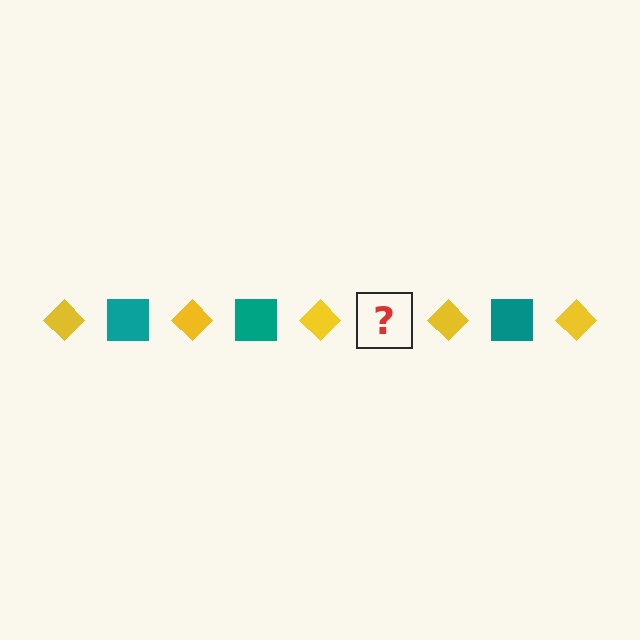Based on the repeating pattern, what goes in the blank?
The blank should be a teal square.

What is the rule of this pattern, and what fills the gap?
The rule is that the pattern alternates between yellow diamond and teal square. The gap should be filled with a teal square.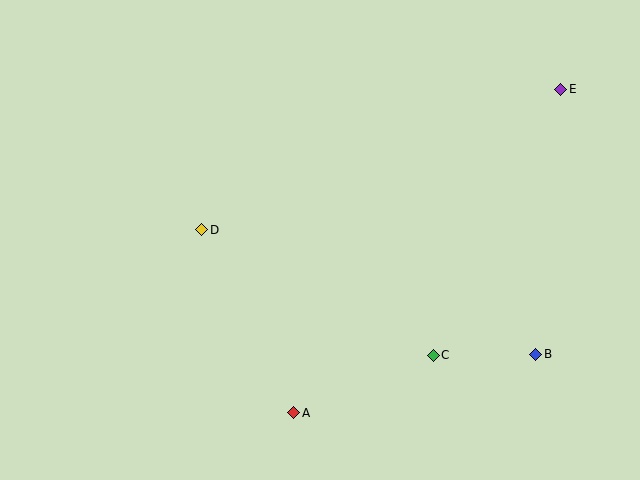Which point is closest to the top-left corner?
Point D is closest to the top-left corner.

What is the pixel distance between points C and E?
The distance between C and E is 295 pixels.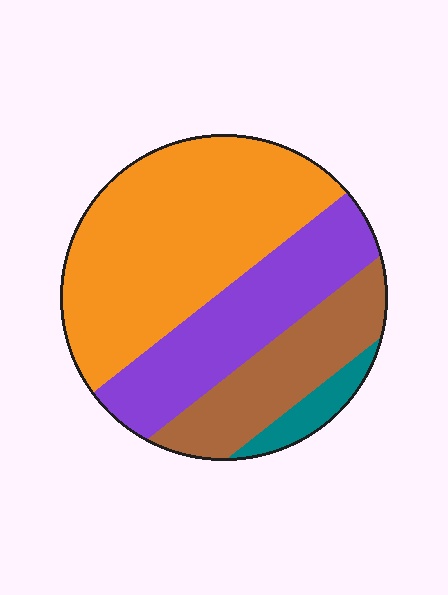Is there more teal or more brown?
Brown.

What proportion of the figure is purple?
Purple takes up between a sixth and a third of the figure.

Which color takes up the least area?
Teal, at roughly 5%.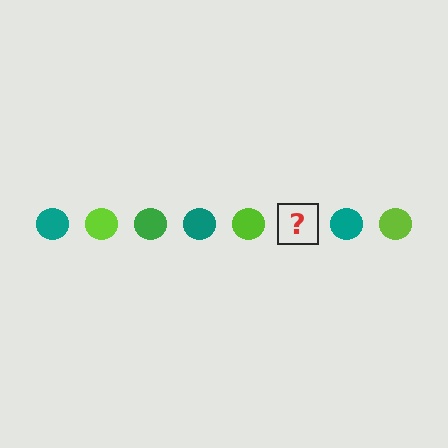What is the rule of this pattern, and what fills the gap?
The rule is that the pattern cycles through teal, lime, green circles. The gap should be filled with a green circle.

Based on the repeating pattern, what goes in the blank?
The blank should be a green circle.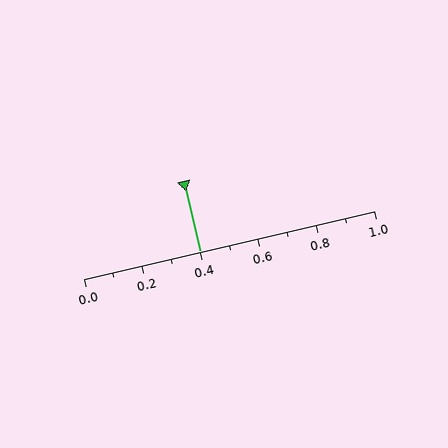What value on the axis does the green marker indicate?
The marker indicates approximately 0.4.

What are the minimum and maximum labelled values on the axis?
The axis runs from 0.0 to 1.0.